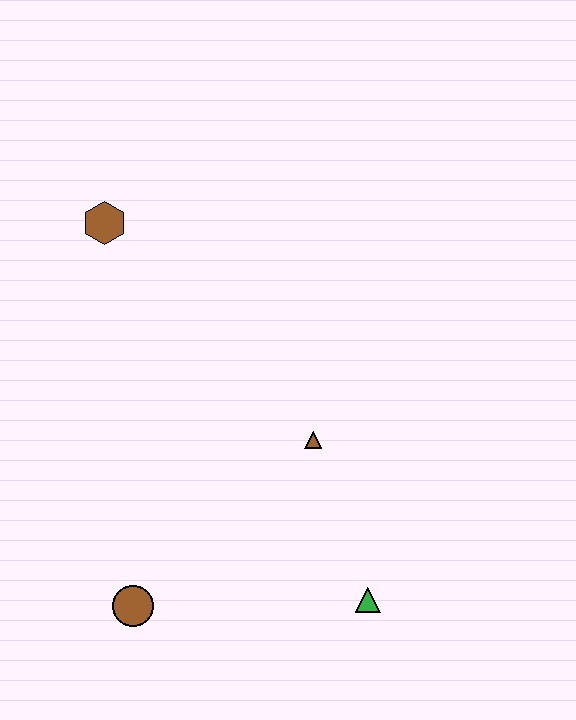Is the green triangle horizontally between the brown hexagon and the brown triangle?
No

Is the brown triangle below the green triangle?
No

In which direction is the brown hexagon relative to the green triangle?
The brown hexagon is above the green triangle.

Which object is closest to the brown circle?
The green triangle is closest to the brown circle.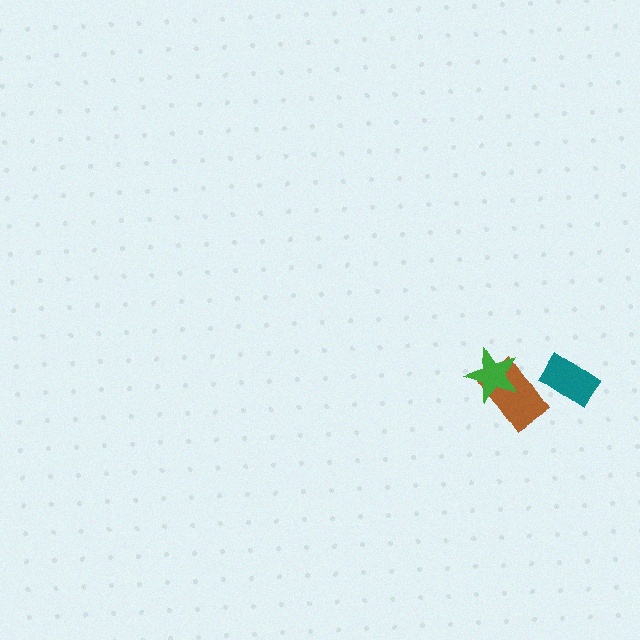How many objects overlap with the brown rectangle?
1 object overlaps with the brown rectangle.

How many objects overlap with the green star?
1 object overlaps with the green star.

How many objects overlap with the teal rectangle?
0 objects overlap with the teal rectangle.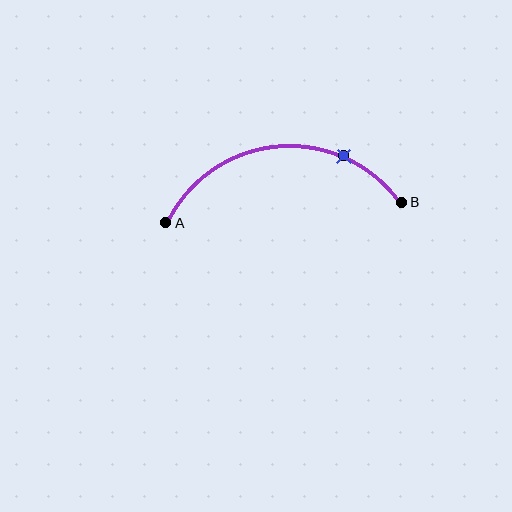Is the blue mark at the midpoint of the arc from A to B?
No. The blue mark lies on the arc but is closer to endpoint B. The arc midpoint would be at the point on the curve equidistant along the arc from both A and B.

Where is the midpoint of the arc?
The arc midpoint is the point on the curve farthest from the straight line joining A and B. It sits above that line.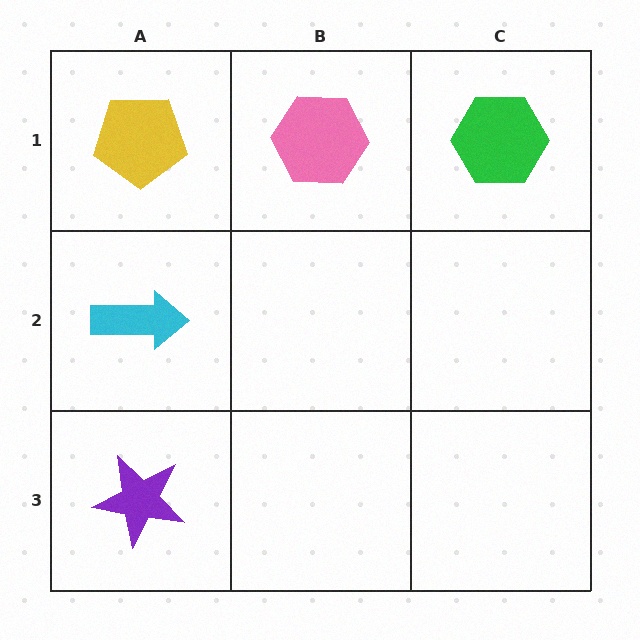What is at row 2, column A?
A cyan arrow.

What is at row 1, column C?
A green hexagon.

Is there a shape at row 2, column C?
No, that cell is empty.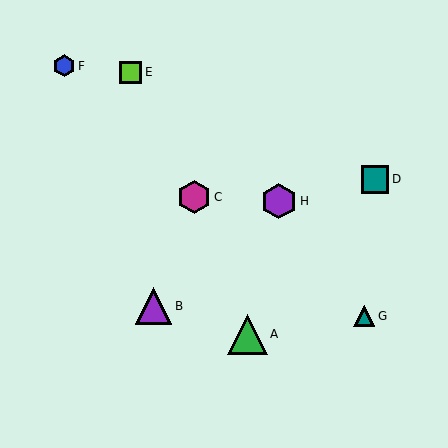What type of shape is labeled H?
Shape H is a purple hexagon.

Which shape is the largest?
The green triangle (labeled A) is the largest.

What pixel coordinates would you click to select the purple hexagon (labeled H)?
Click at (279, 201) to select the purple hexagon H.